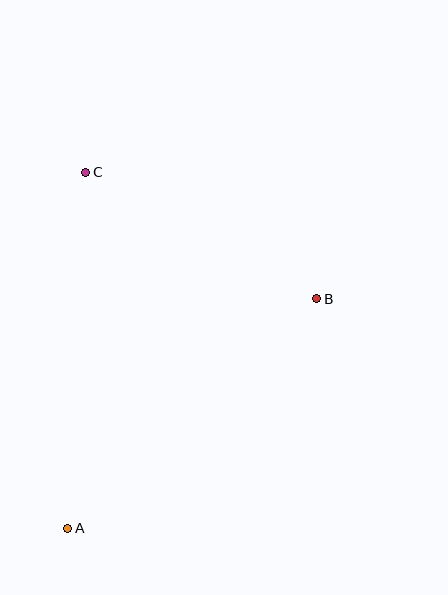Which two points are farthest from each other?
Points A and C are farthest from each other.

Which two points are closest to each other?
Points B and C are closest to each other.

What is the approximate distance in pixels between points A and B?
The distance between A and B is approximately 339 pixels.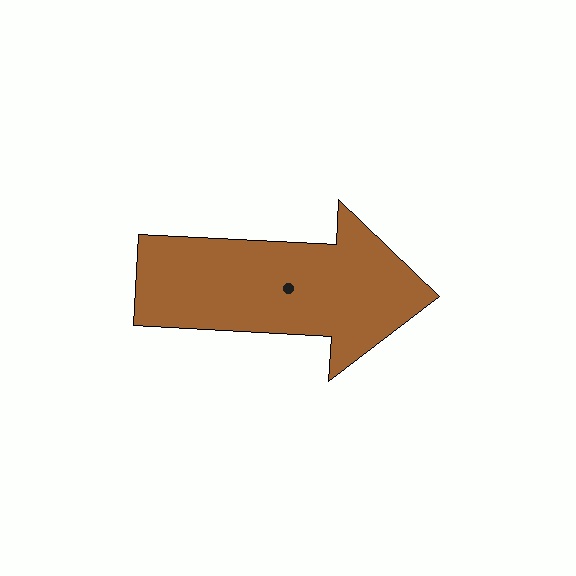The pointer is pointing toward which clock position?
Roughly 3 o'clock.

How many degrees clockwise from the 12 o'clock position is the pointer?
Approximately 93 degrees.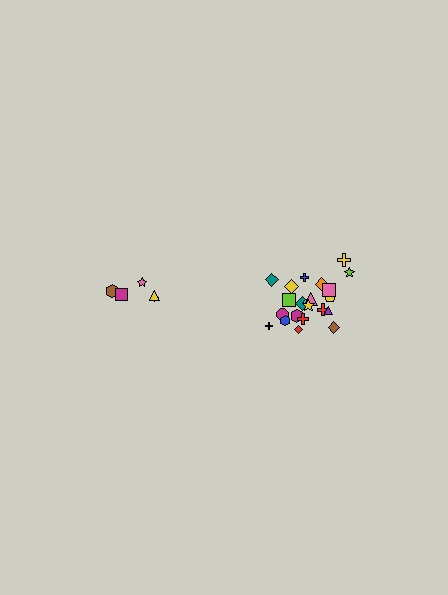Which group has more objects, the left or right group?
The right group.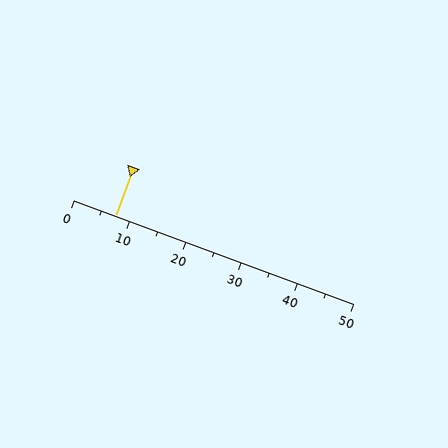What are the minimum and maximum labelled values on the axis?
The axis runs from 0 to 50.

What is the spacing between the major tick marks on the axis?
The major ticks are spaced 10 apart.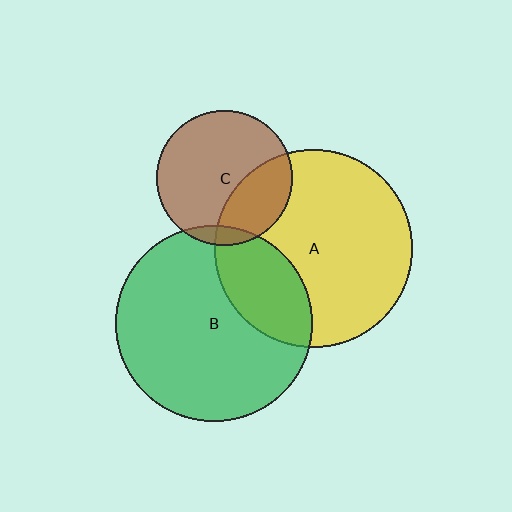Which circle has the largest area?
Circle A (yellow).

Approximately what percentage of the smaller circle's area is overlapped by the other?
Approximately 5%.